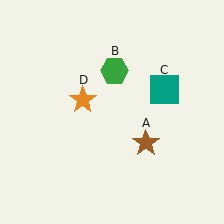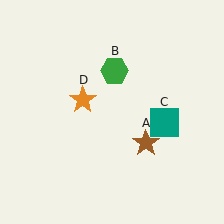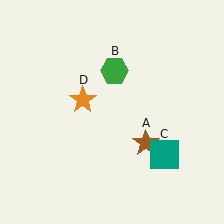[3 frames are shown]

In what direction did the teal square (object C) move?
The teal square (object C) moved down.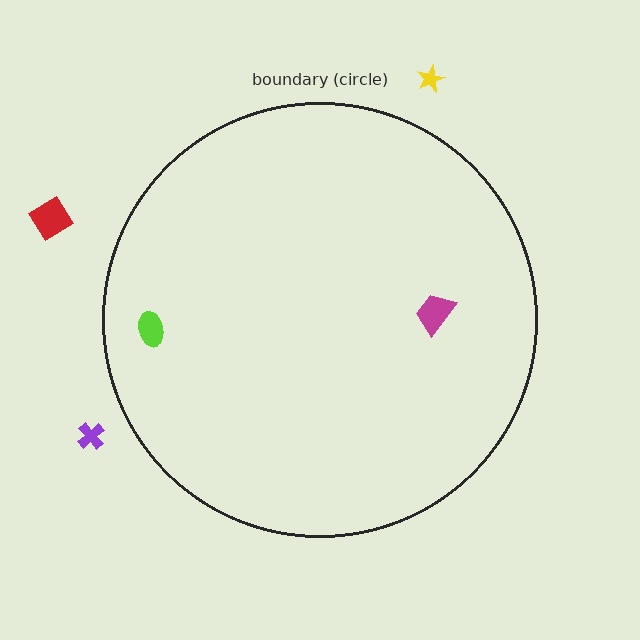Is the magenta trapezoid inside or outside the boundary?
Inside.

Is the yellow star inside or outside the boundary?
Outside.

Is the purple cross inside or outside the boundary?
Outside.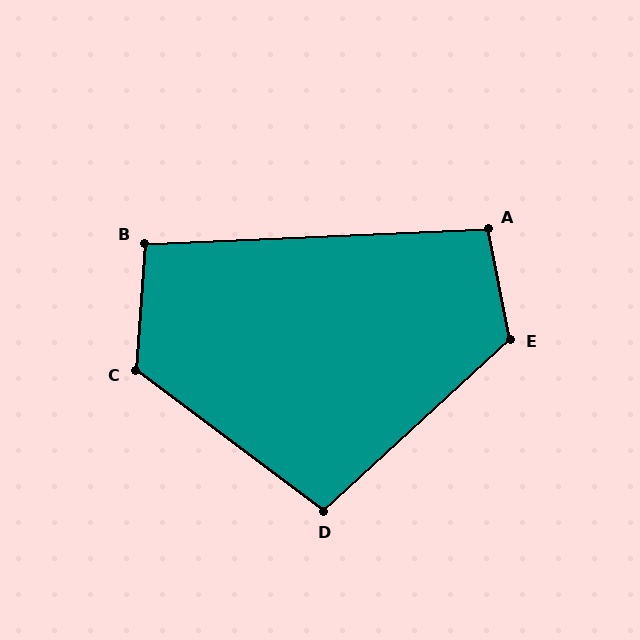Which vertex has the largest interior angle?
C, at approximately 123 degrees.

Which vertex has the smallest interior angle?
B, at approximately 97 degrees.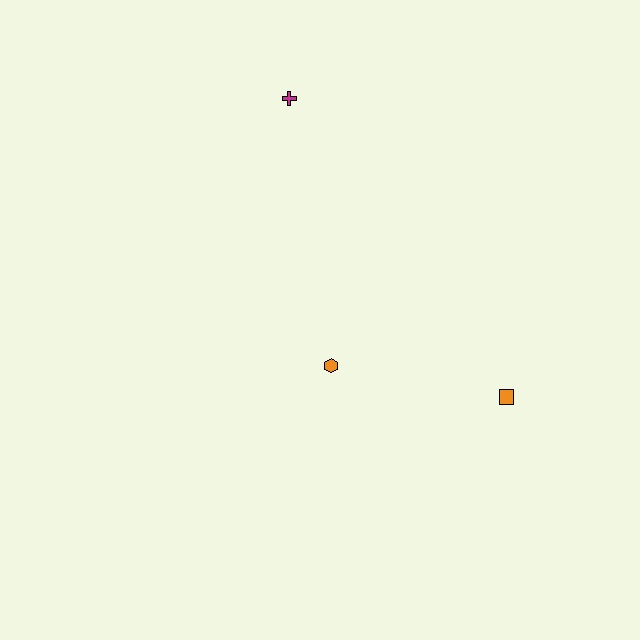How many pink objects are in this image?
There are no pink objects.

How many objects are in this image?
There are 3 objects.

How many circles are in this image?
There are no circles.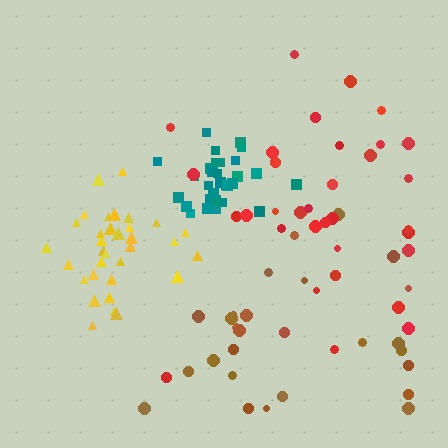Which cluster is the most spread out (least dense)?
Brown.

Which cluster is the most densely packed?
Teal.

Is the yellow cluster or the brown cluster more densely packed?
Yellow.